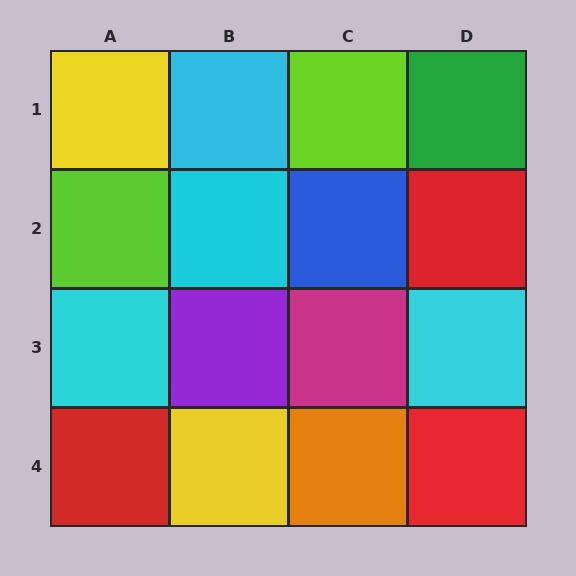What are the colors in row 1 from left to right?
Yellow, cyan, lime, green.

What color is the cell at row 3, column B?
Purple.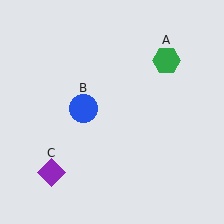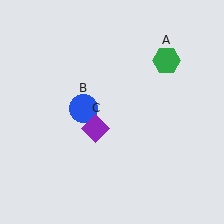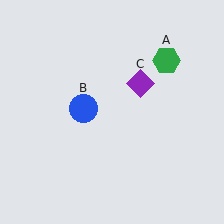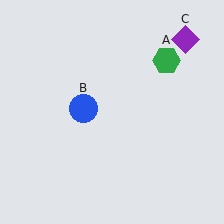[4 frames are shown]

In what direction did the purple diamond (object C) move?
The purple diamond (object C) moved up and to the right.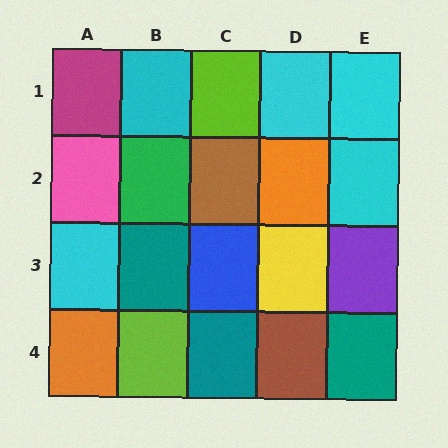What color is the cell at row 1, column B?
Cyan.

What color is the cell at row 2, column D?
Orange.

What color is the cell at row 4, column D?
Brown.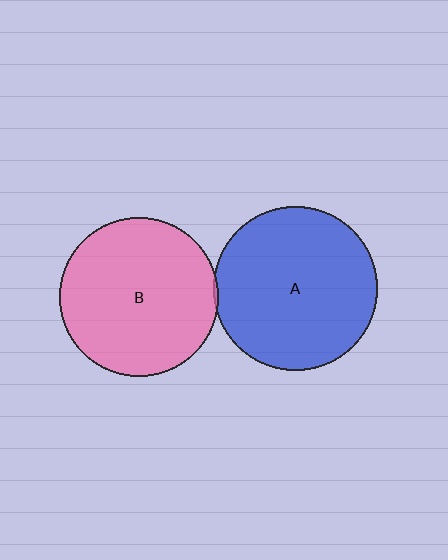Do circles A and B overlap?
Yes.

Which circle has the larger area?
Circle A (blue).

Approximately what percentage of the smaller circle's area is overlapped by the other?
Approximately 5%.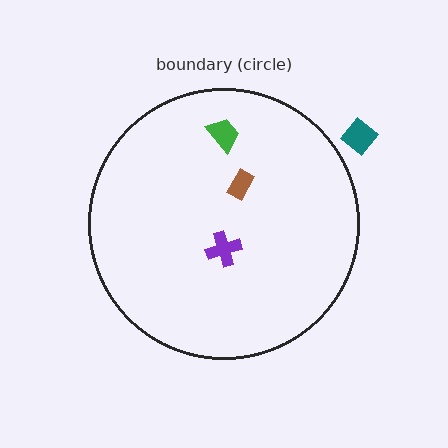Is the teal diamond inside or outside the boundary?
Outside.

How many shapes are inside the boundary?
3 inside, 1 outside.